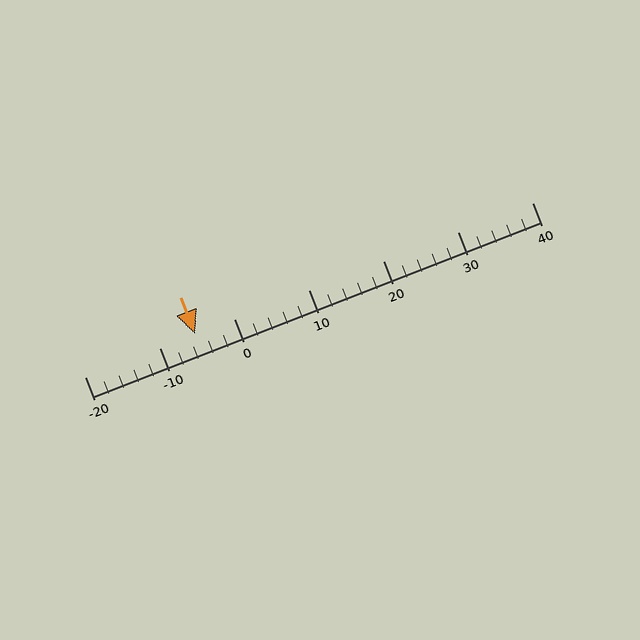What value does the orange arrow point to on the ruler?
The orange arrow points to approximately -5.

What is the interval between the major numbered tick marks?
The major tick marks are spaced 10 units apart.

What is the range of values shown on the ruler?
The ruler shows values from -20 to 40.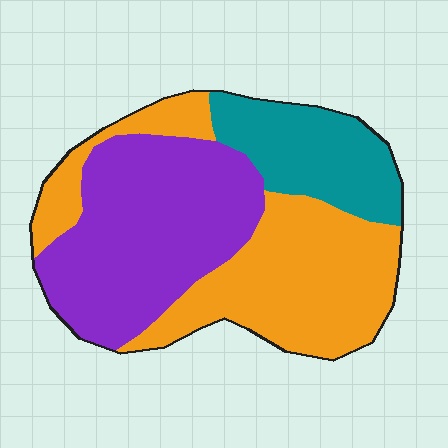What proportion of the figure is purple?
Purple covers around 40% of the figure.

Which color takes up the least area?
Teal, at roughly 20%.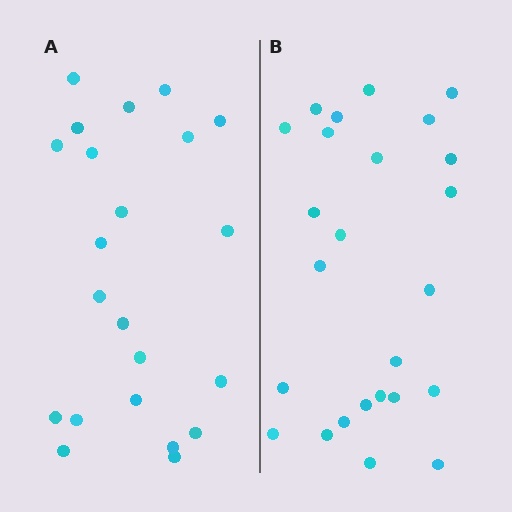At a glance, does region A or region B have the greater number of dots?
Region B (the right region) has more dots.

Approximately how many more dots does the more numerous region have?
Region B has just a few more — roughly 2 or 3 more dots than region A.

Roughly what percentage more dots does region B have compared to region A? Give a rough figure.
About 15% more.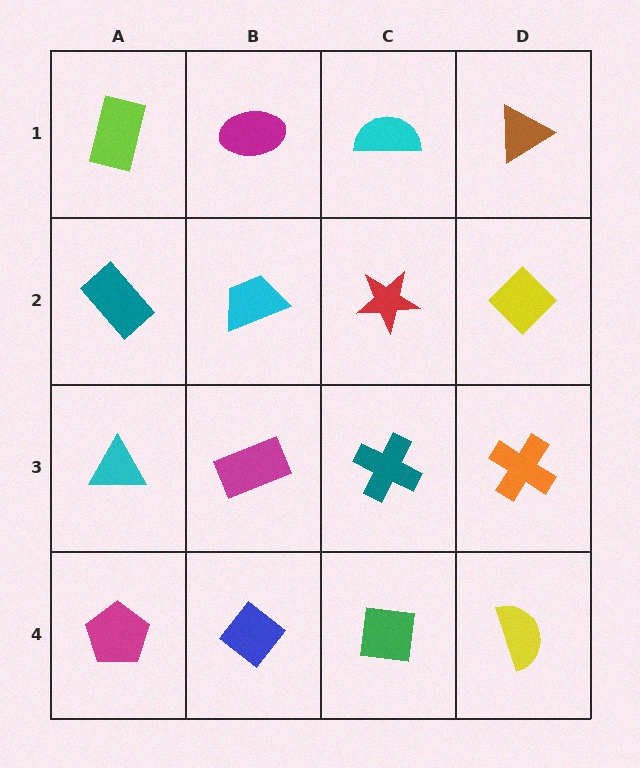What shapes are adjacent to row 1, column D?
A yellow diamond (row 2, column D), a cyan semicircle (row 1, column C).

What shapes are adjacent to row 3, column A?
A teal rectangle (row 2, column A), a magenta pentagon (row 4, column A), a magenta rectangle (row 3, column B).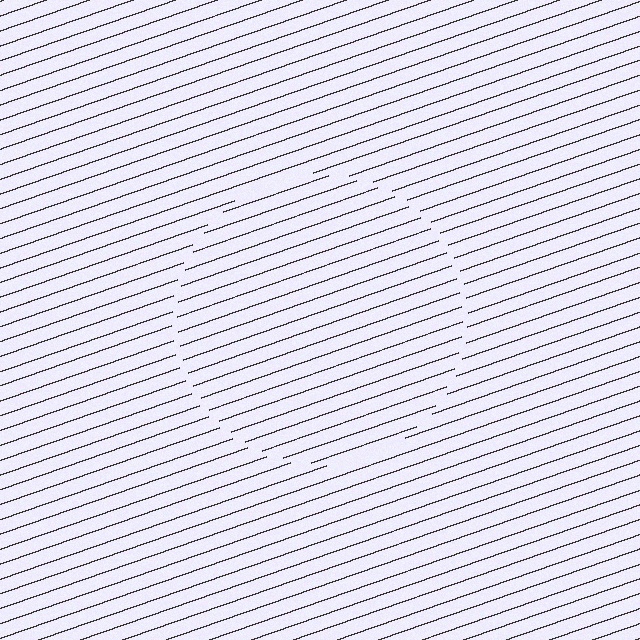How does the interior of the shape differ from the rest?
The interior of the shape contains the same grating, shifted by half a period — the contour is defined by the phase discontinuity where line-ends from the inner and outer gratings abut.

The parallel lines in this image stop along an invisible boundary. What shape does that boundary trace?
An illusory circle. The interior of the shape contains the same grating, shifted by half a period — the contour is defined by the phase discontinuity where line-ends from the inner and outer gratings abut.